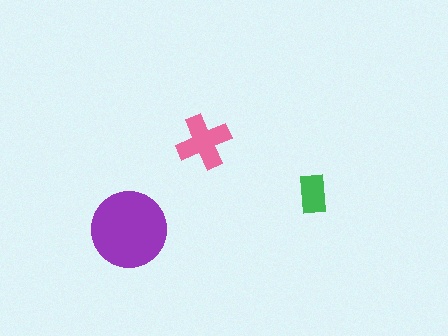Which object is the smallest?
The green rectangle.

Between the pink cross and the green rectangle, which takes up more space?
The pink cross.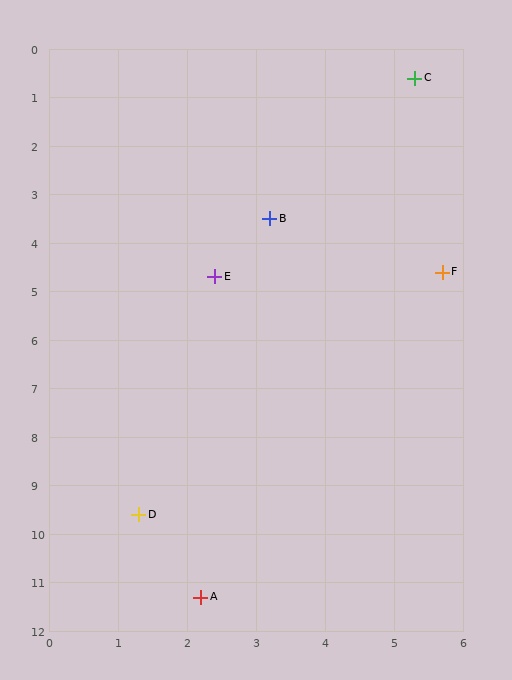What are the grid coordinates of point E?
Point E is at approximately (2.4, 4.7).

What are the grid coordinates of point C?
Point C is at approximately (5.3, 0.6).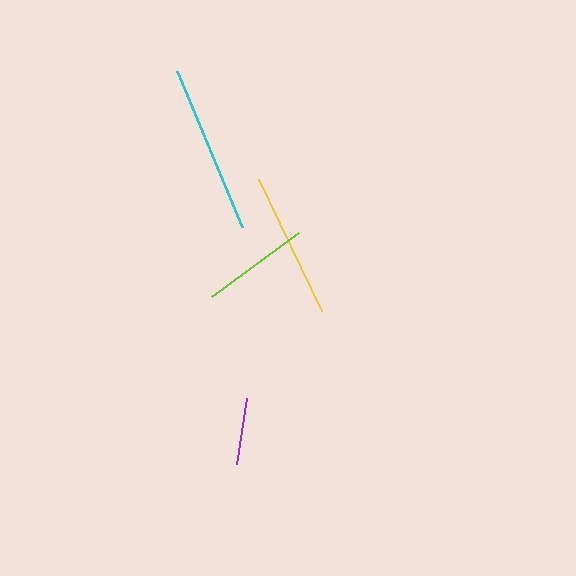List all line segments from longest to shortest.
From longest to shortest: cyan, yellow, lime, purple.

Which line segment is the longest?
The cyan line is the longest at approximately 169 pixels.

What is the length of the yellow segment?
The yellow segment is approximately 146 pixels long.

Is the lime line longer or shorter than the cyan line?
The cyan line is longer than the lime line.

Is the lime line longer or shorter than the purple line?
The lime line is longer than the purple line.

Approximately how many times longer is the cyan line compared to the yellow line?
The cyan line is approximately 1.2 times the length of the yellow line.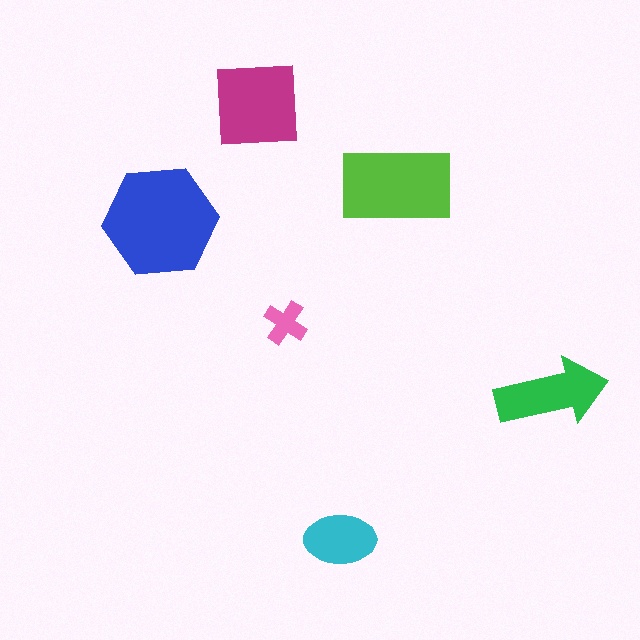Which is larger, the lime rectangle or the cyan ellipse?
The lime rectangle.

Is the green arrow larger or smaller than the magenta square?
Smaller.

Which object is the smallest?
The pink cross.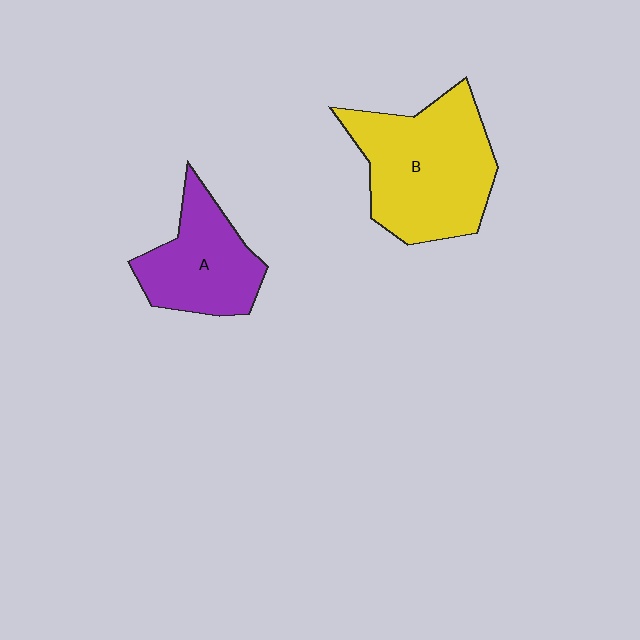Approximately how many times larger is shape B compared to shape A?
Approximately 1.5 times.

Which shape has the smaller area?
Shape A (purple).